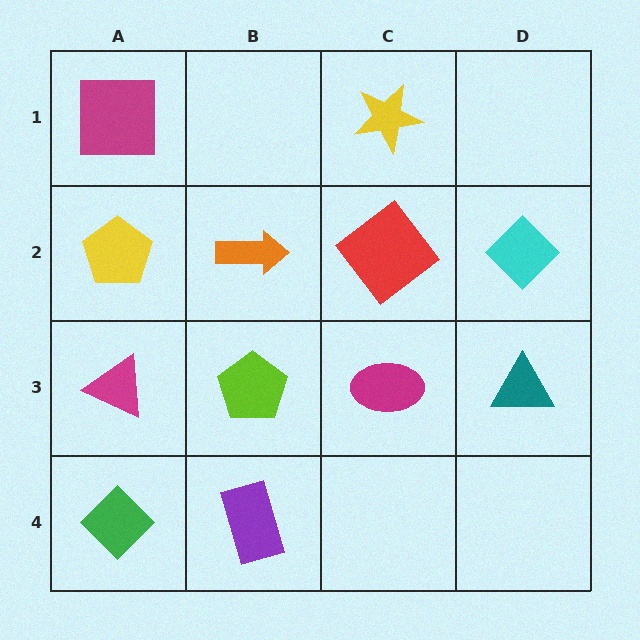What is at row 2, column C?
A red diamond.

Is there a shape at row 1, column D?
No, that cell is empty.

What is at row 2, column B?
An orange arrow.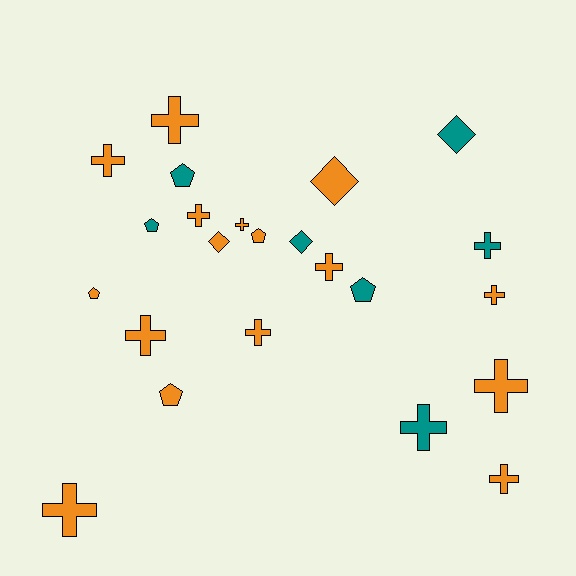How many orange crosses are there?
There are 11 orange crosses.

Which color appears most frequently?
Orange, with 16 objects.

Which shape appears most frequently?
Cross, with 13 objects.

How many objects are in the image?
There are 23 objects.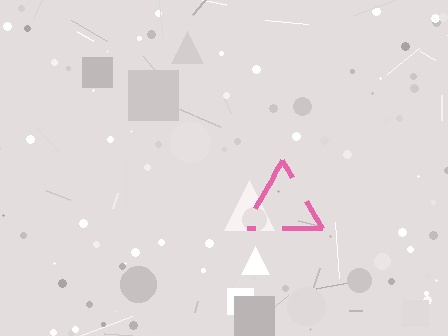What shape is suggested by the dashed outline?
The dashed outline suggests a triangle.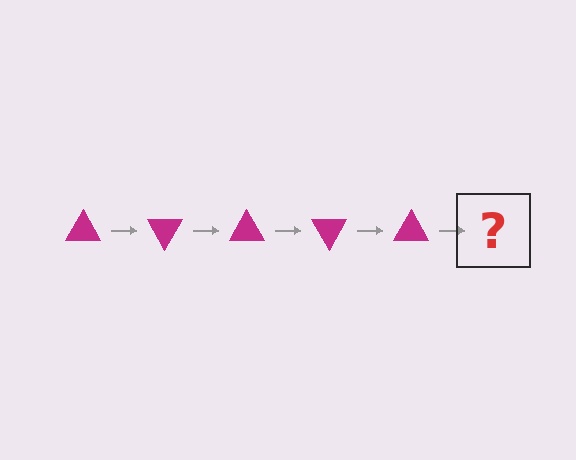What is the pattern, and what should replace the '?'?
The pattern is that the triangle rotates 60 degrees each step. The '?' should be a magenta triangle rotated 300 degrees.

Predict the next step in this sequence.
The next step is a magenta triangle rotated 300 degrees.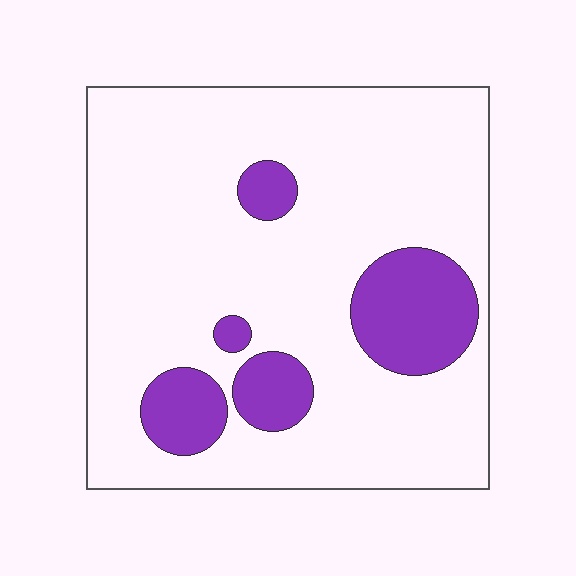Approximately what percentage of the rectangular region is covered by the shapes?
Approximately 15%.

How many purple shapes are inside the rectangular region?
5.